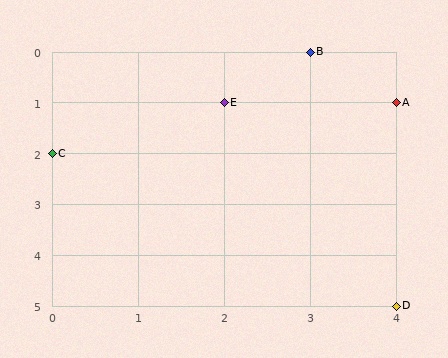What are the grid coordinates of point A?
Point A is at grid coordinates (4, 1).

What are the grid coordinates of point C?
Point C is at grid coordinates (0, 2).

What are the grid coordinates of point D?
Point D is at grid coordinates (4, 5).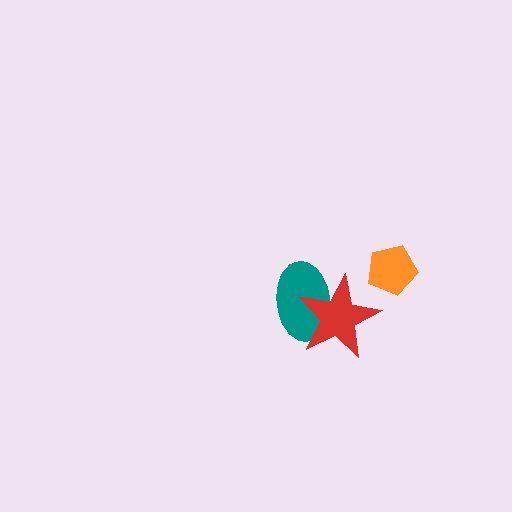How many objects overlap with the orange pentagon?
0 objects overlap with the orange pentagon.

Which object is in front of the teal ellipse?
The red star is in front of the teal ellipse.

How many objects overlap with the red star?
1 object overlaps with the red star.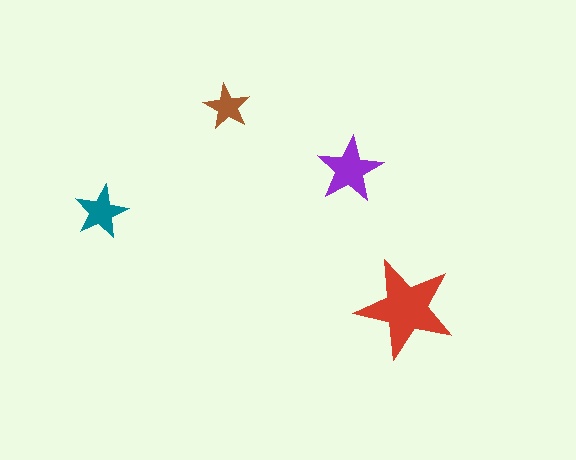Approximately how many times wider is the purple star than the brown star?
About 1.5 times wider.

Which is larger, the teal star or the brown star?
The teal one.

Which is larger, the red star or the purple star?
The red one.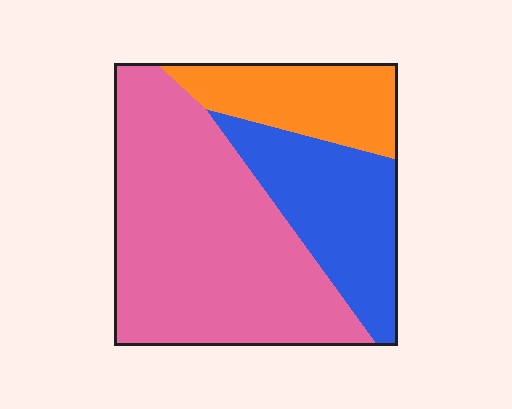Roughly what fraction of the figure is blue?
Blue covers roughly 25% of the figure.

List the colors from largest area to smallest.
From largest to smallest: pink, blue, orange.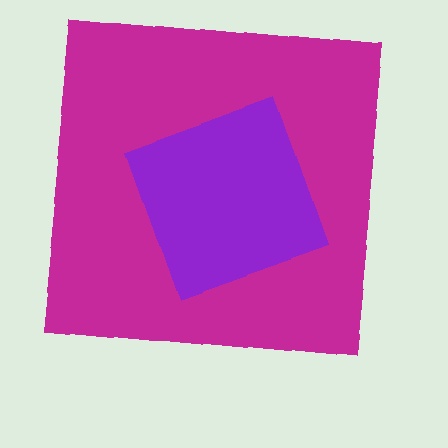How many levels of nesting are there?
2.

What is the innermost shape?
The purple diamond.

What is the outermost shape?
The magenta square.